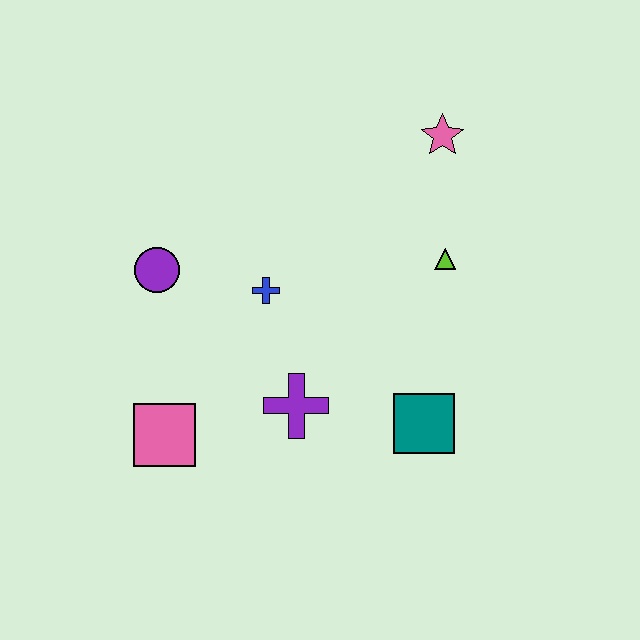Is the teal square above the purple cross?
No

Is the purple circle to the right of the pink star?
No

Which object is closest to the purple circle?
The blue cross is closest to the purple circle.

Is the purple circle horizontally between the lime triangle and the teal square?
No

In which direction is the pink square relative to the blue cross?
The pink square is below the blue cross.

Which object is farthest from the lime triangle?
The pink square is farthest from the lime triangle.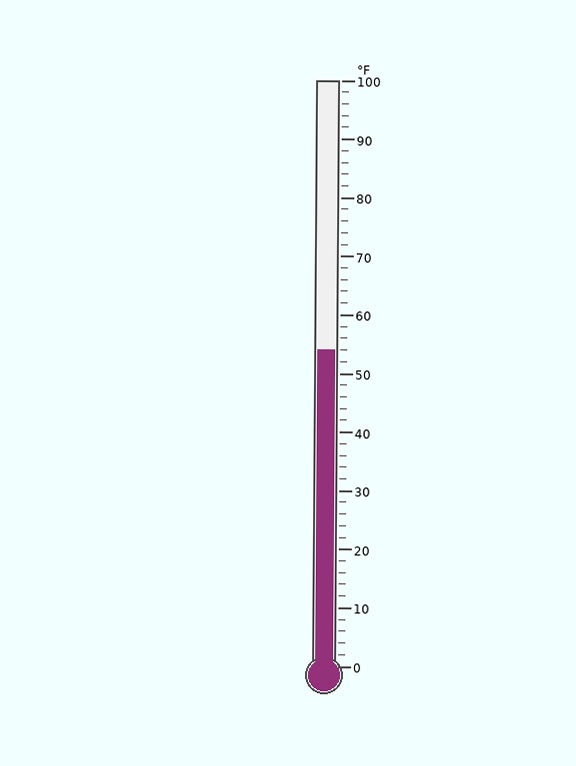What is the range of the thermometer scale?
The thermometer scale ranges from 0°F to 100°F.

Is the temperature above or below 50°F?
The temperature is above 50°F.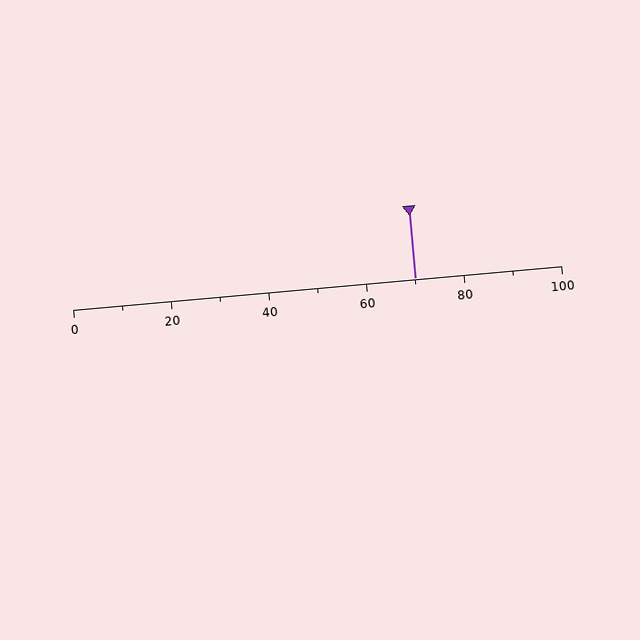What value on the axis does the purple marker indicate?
The marker indicates approximately 70.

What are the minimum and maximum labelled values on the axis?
The axis runs from 0 to 100.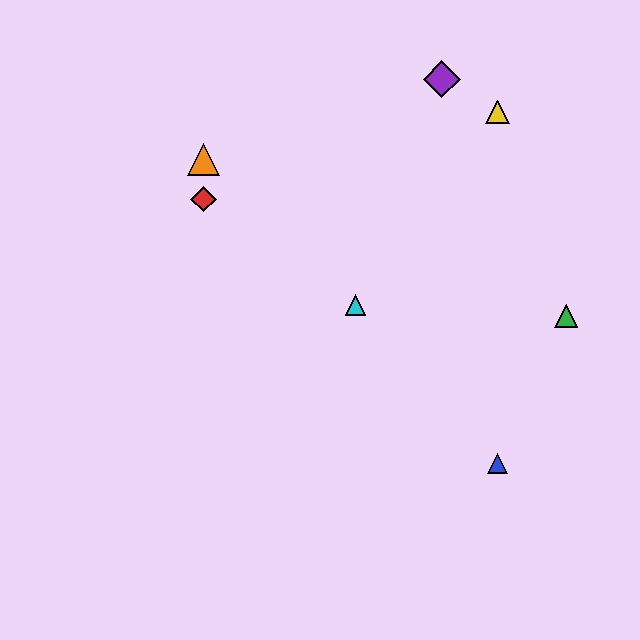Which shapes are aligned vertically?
The red diamond, the orange triangle are aligned vertically.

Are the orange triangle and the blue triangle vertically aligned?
No, the orange triangle is at x≈204 and the blue triangle is at x≈497.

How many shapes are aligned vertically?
2 shapes (the red diamond, the orange triangle) are aligned vertically.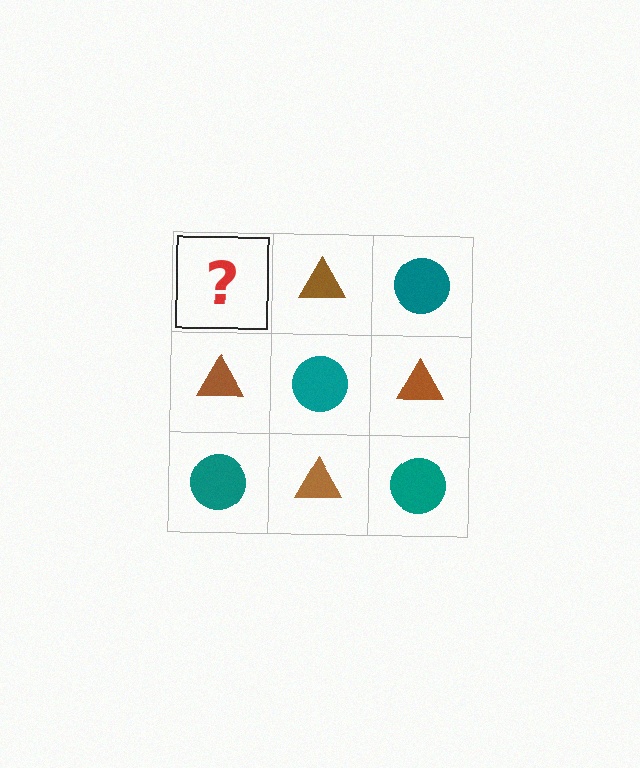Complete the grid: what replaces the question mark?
The question mark should be replaced with a teal circle.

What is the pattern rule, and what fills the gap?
The rule is that it alternates teal circle and brown triangle in a checkerboard pattern. The gap should be filled with a teal circle.